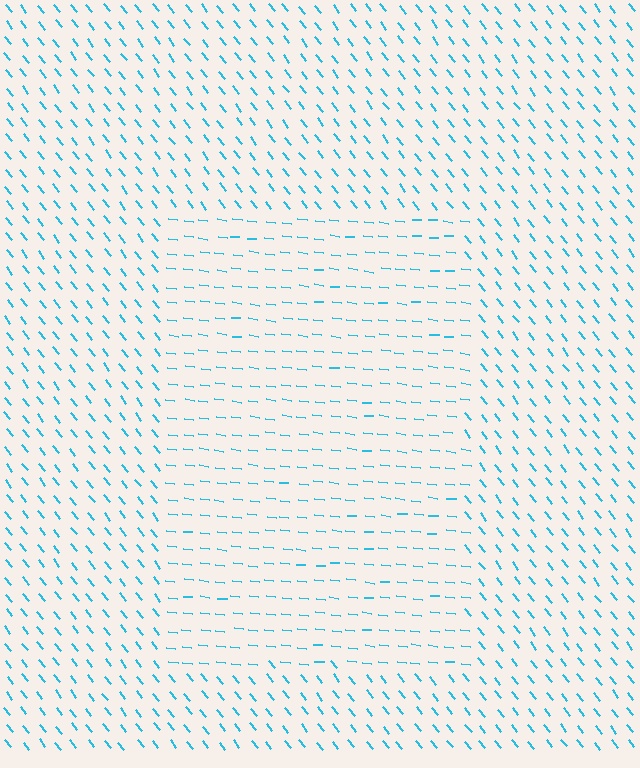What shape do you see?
I see a rectangle.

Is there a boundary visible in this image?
Yes, there is a texture boundary formed by a change in line orientation.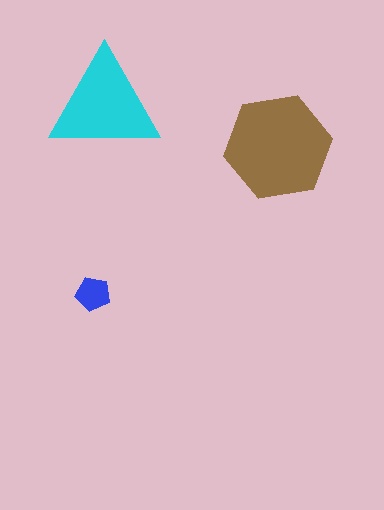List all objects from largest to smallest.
The brown hexagon, the cyan triangle, the blue pentagon.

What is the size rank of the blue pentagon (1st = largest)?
3rd.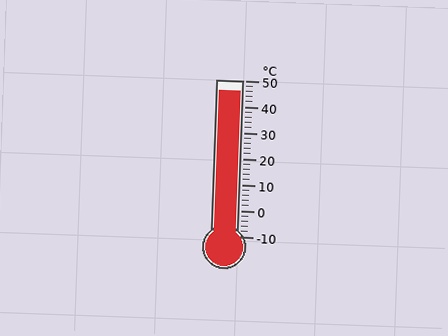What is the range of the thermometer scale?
The thermometer scale ranges from -10°C to 50°C.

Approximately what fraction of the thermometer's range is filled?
The thermometer is filled to approximately 95% of its range.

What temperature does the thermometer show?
The thermometer shows approximately 46°C.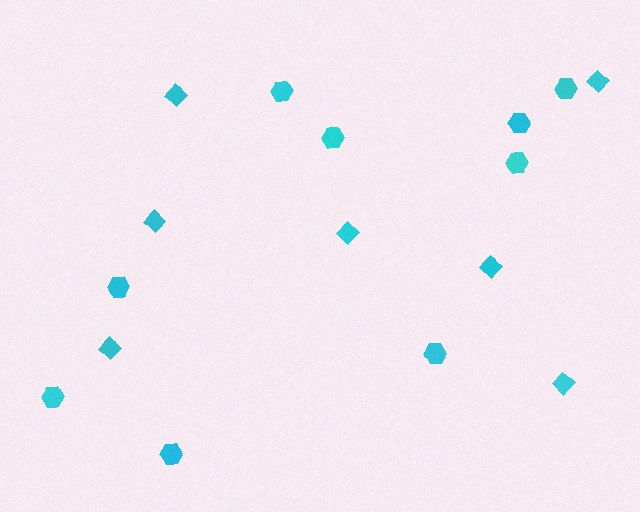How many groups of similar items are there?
There are 2 groups: one group of diamonds (7) and one group of hexagons (9).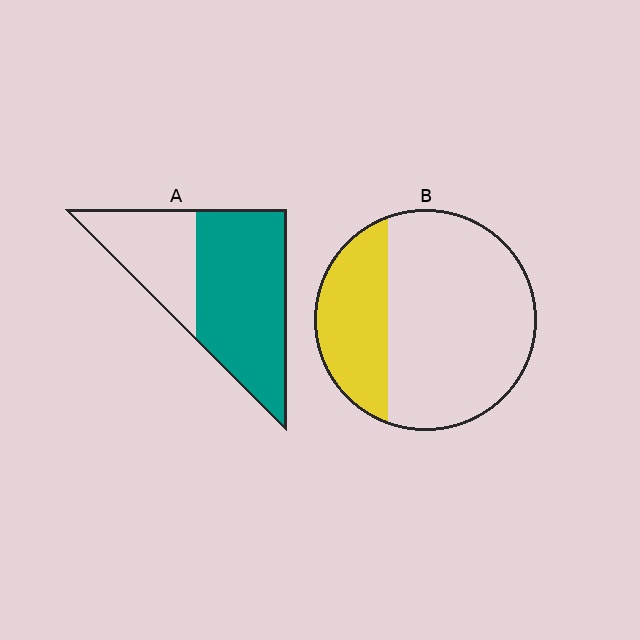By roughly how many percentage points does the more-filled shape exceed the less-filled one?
By roughly 35 percentage points (A over B).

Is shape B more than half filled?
No.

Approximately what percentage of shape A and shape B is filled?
A is approximately 65% and B is approximately 30%.